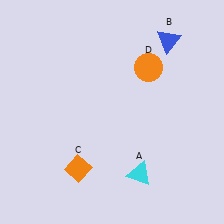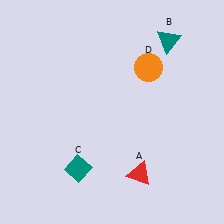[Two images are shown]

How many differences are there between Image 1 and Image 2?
There are 3 differences between the two images.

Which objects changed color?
A changed from cyan to red. B changed from blue to teal. C changed from orange to teal.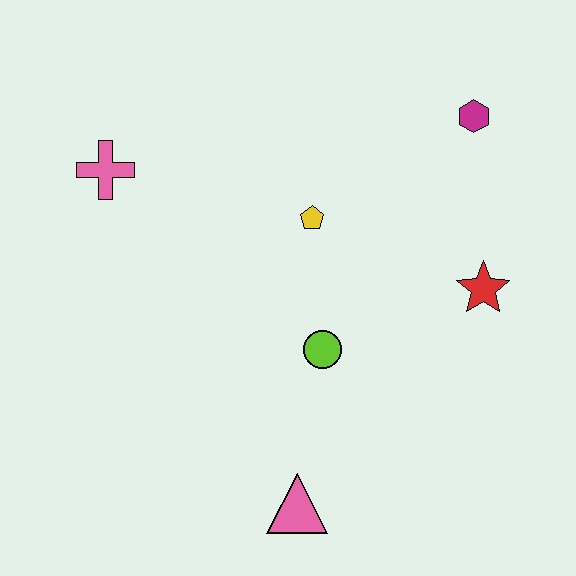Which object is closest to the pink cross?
The yellow pentagon is closest to the pink cross.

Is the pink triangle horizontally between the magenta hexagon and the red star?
No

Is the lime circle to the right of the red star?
No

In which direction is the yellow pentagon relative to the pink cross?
The yellow pentagon is to the right of the pink cross.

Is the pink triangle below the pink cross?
Yes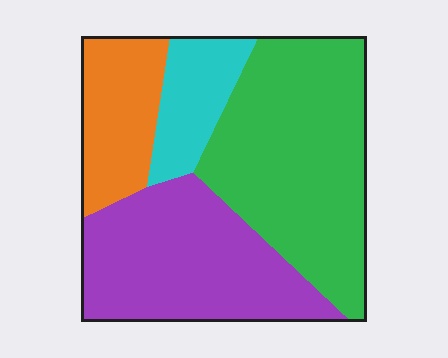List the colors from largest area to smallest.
From largest to smallest: green, purple, orange, cyan.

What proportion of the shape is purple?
Purple takes up about one third (1/3) of the shape.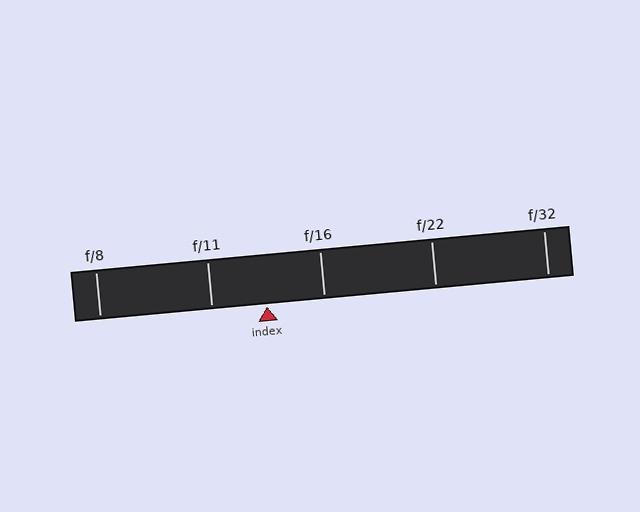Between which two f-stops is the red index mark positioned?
The index mark is between f/11 and f/16.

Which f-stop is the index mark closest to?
The index mark is closest to f/11.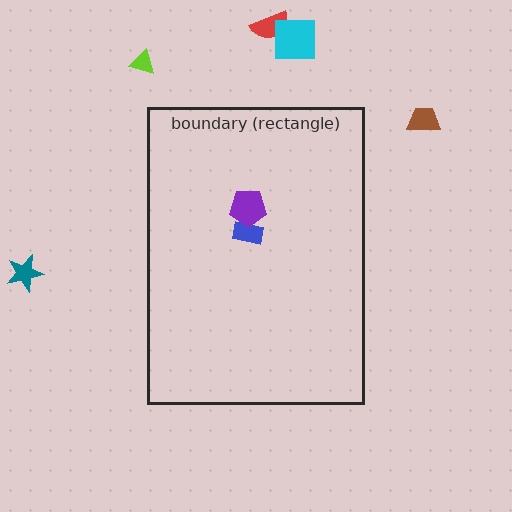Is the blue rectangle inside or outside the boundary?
Inside.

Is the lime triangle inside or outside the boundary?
Outside.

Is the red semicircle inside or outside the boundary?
Outside.